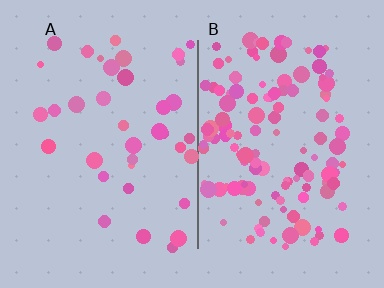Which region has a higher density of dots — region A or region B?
B (the right).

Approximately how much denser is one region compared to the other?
Approximately 3.3× — region B over region A.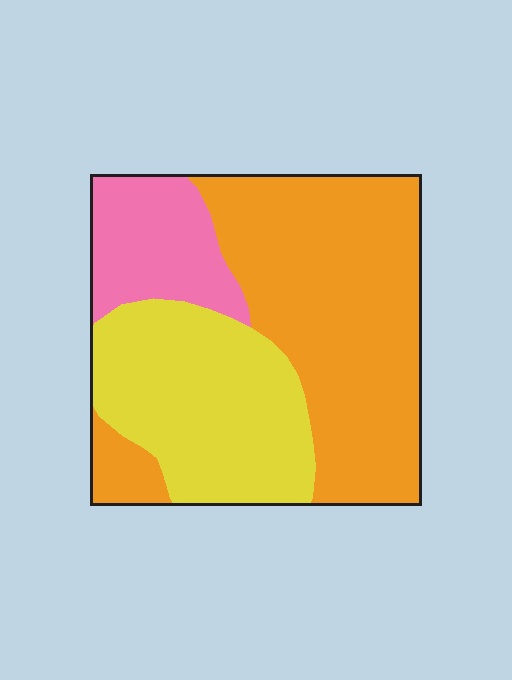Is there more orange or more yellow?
Orange.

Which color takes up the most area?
Orange, at roughly 50%.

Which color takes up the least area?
Pink, at roughly 15%.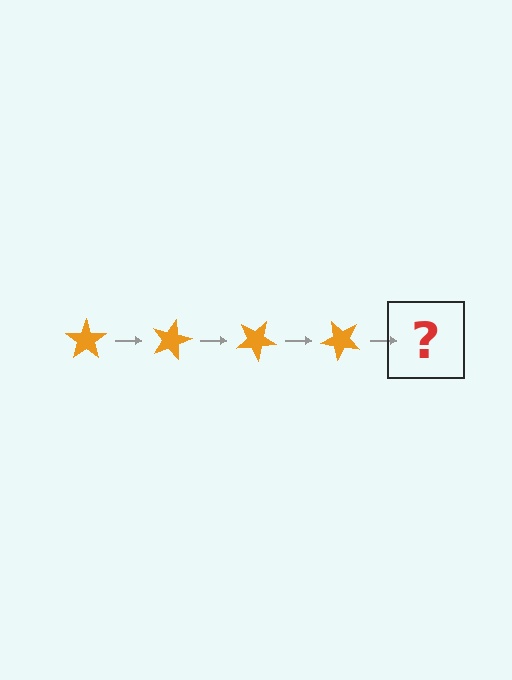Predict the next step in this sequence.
The next step is an orange star rotated 60 degrees.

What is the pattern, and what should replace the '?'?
The pattern is that the star rotates 15 degrees each step. The '?' should be an orange star rotated 60 degrees.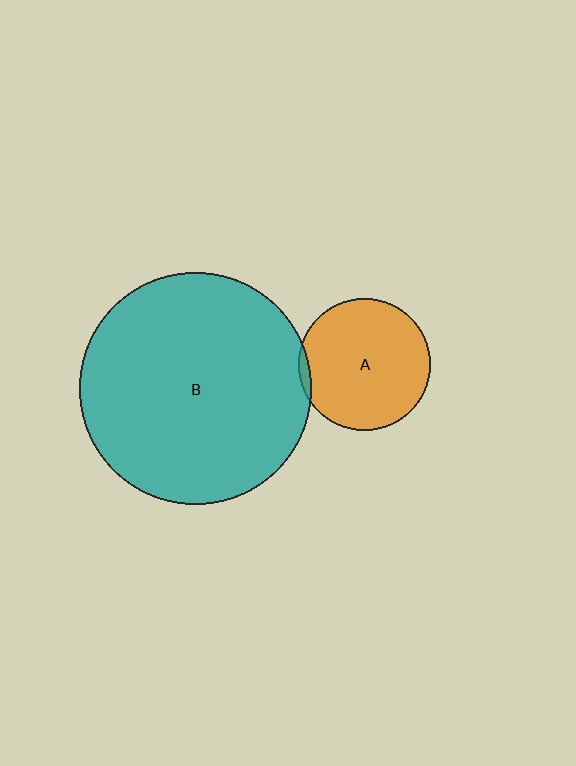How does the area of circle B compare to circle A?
Approximately 3.1 times.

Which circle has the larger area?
Circle B (teal).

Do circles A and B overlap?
Yes.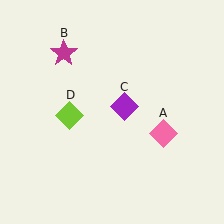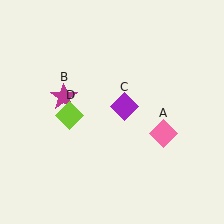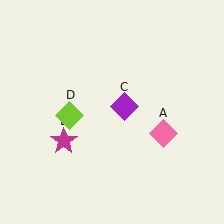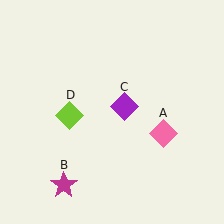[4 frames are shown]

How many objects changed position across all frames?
1 object changed position: magenta star (object B).